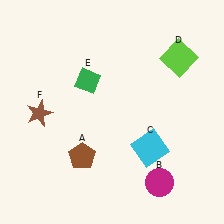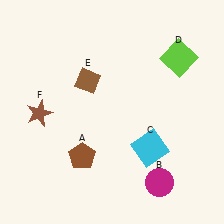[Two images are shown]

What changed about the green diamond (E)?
In Image 1, E is green. In Image 2, it changed to brown.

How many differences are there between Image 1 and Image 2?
There is 1 difference between the two images.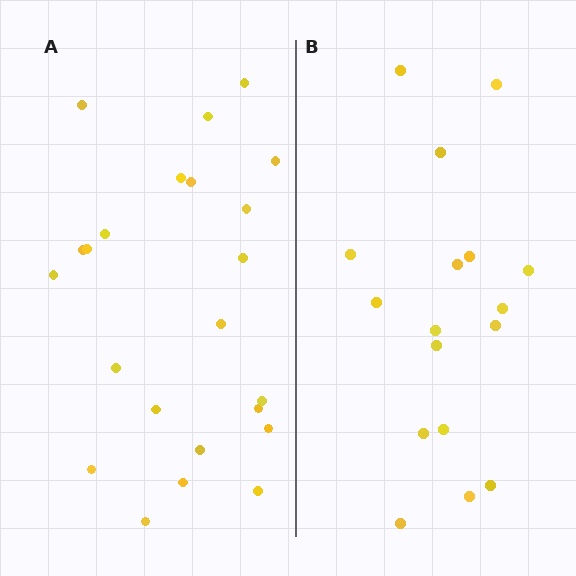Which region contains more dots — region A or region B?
Region A (the left region) has more dots.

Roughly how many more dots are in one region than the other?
Region A has about 6 more dots than region B.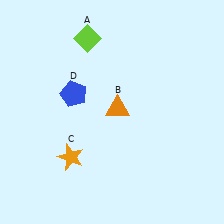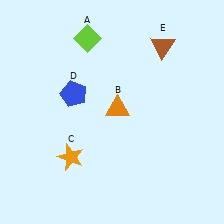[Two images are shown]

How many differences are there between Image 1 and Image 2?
There is 1 difference between the two images.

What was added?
A brown triangle (E) was added in Image 2.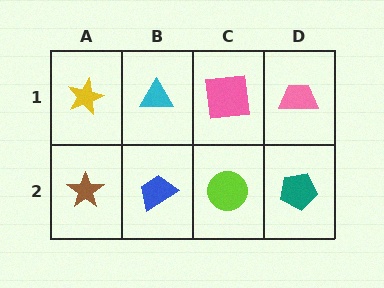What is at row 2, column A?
A brown star.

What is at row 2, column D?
A teal pentagon.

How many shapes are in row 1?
4 shapes.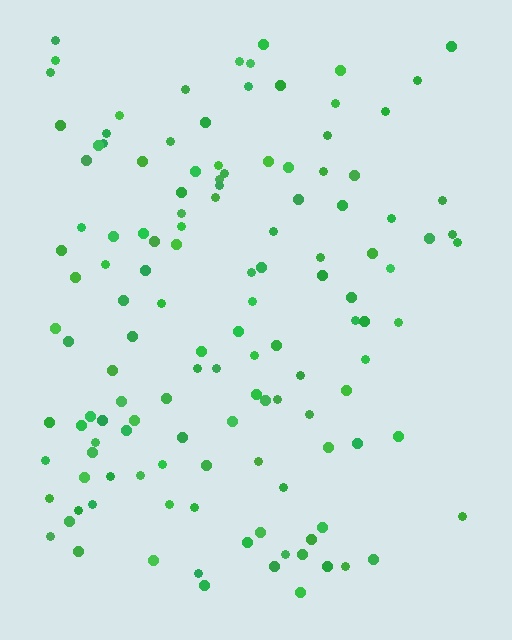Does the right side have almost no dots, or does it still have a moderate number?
Still a moderate number, just noticeably fewer than the left.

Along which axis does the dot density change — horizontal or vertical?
Horizontal.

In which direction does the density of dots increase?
From right to left, with the left side densest.